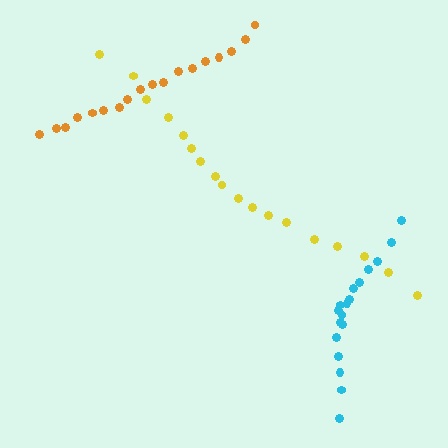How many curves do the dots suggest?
There are 3 distinct paths.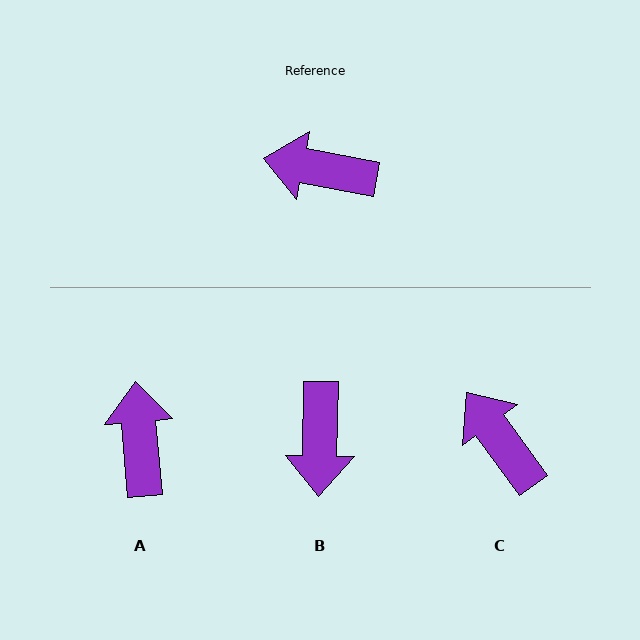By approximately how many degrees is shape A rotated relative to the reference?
Approximately 75 degrees clockwise.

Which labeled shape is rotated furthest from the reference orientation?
B, about 99 degrees away.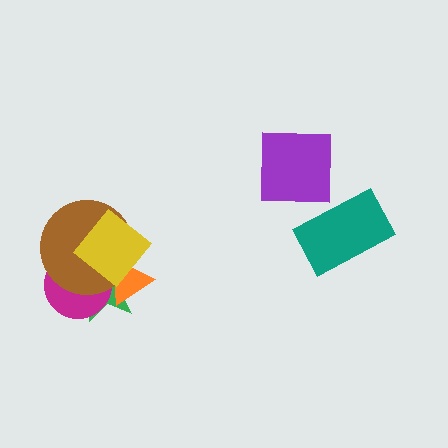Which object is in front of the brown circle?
The yellow diamond is in front of the brown circle.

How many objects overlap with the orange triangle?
4 objects overlap with the orange triangle.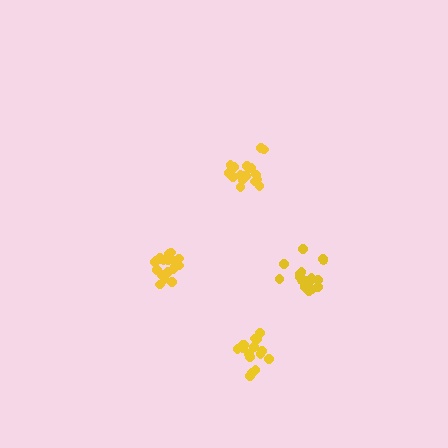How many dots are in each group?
Group 1: 17 dots, Group 2: 17 dots, Group 3: 18 dots, Group 4: 18 dots (70 total).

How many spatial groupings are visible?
There are 4 spatial groupings.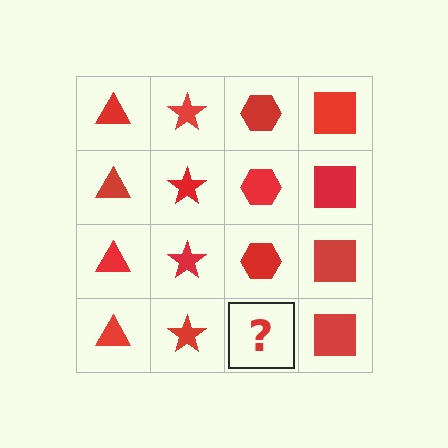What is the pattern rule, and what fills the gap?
The rule is that each column has a consistent shape. The gap should be filled with a red hexagon.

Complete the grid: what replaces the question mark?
The question mark should be replaced with a red hexagon.